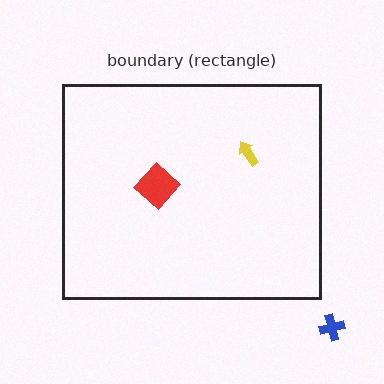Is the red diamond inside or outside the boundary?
Inside.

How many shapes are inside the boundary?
2 inside, 1 outside.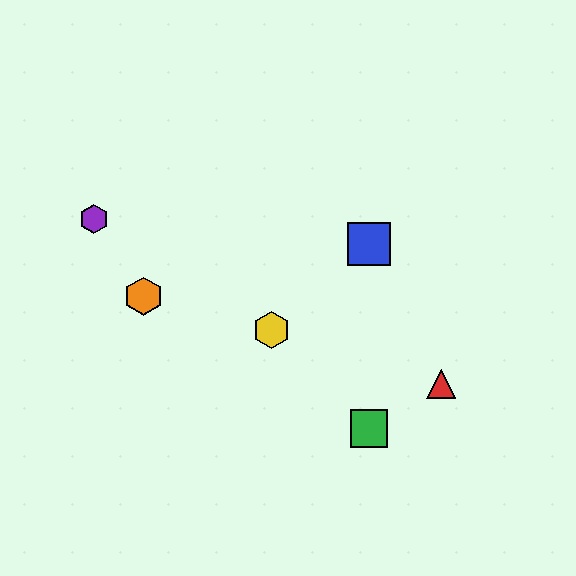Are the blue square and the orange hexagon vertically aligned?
No, the blue square is at x≈369 and the orange hexagon is at x≈144.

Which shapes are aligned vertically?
The blue square, the green square are aligned vertically.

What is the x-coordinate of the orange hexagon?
The orange hexagon is at x≈144.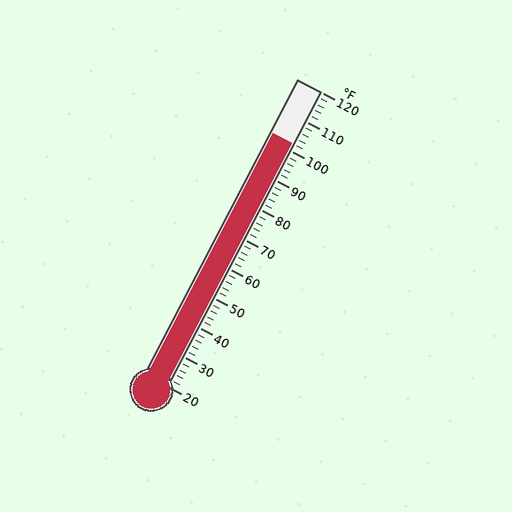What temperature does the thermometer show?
The thermometer shows approximately 102°F.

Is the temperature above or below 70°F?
The temperature is above 70°F.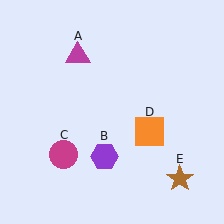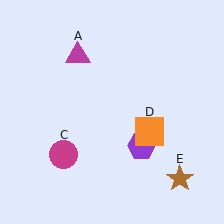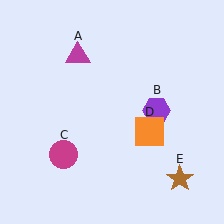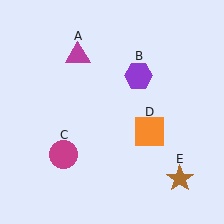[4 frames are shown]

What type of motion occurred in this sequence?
The purple hexagon (object B) rotated counterclockwise around the center of the scene.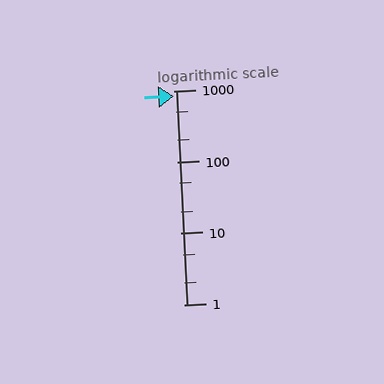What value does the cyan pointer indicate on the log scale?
The pointer indicates approximately 830.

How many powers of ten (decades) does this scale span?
The scale spans 3 decades, from 1 to 1000.